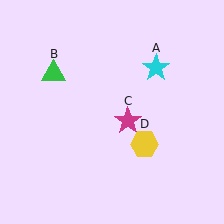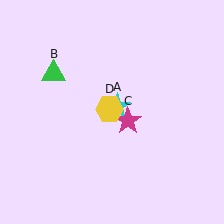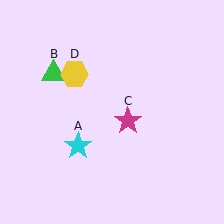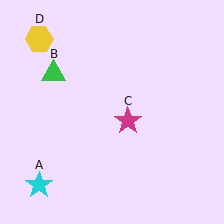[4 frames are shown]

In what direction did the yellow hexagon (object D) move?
The yellow hexagon (object D) moved up and to the left.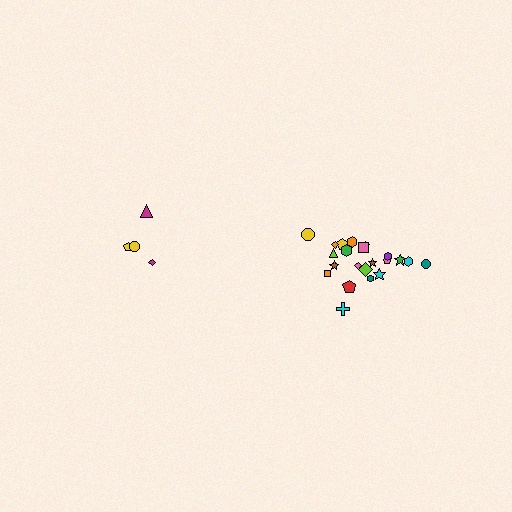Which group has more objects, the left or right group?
The right group.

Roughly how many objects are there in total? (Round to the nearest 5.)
Roughly 25 objects in total.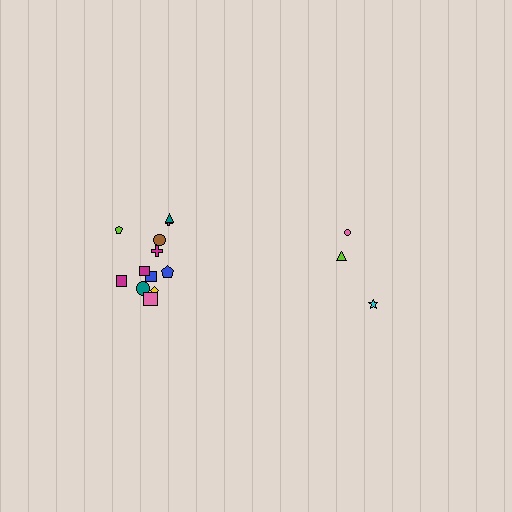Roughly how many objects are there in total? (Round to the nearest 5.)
Roughly 15 objects in total.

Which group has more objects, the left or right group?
The left group.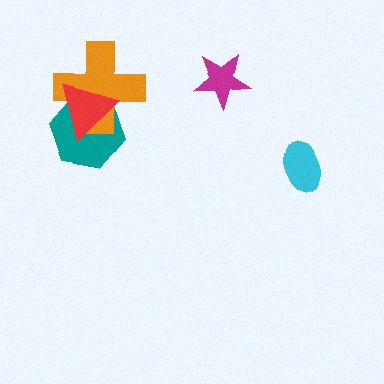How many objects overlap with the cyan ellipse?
0 objects overlap with the cyan ellipse.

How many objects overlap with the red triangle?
2 objects overlap with the red triangle.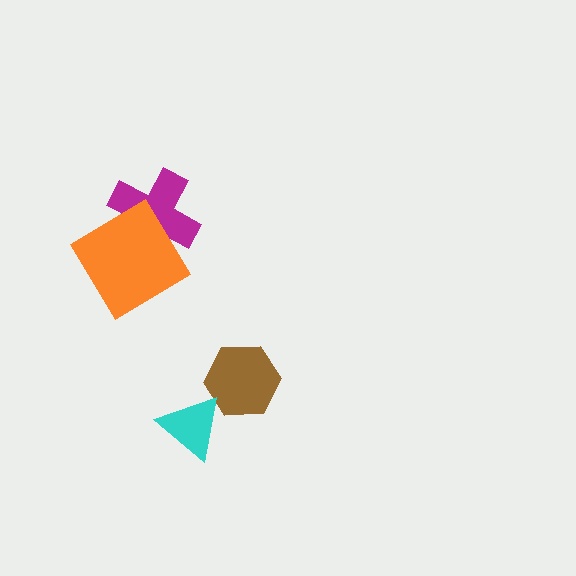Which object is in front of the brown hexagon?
The cyan triangle is in front of the brown hexagon.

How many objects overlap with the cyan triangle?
1 object overlaps with the cyan triangle.